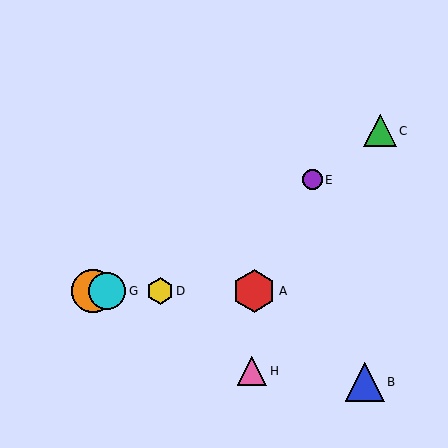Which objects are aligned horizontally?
Objects A, D, F, G are aligned horizontally.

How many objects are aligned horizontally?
4 objects (A, D, F, G) are aligned horizontally.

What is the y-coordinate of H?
Object H is at y≈371.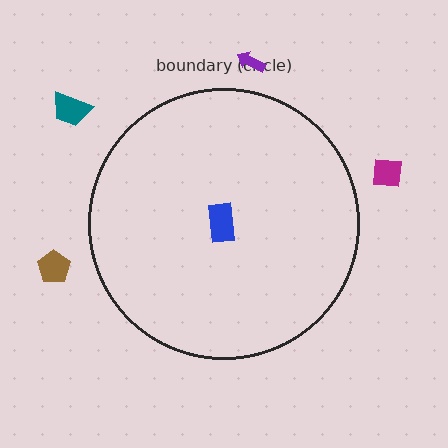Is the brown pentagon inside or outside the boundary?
Outside.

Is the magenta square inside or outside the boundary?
Outside.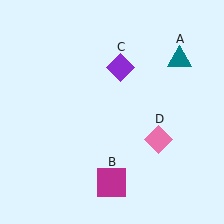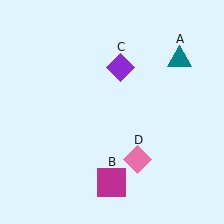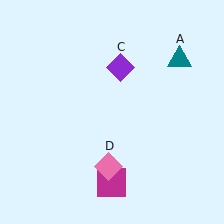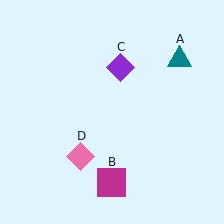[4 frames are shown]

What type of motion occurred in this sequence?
The pink diamond (object D) rotated clockwise around the center of the scene.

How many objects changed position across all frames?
1 object changed position: pink diamond (object D).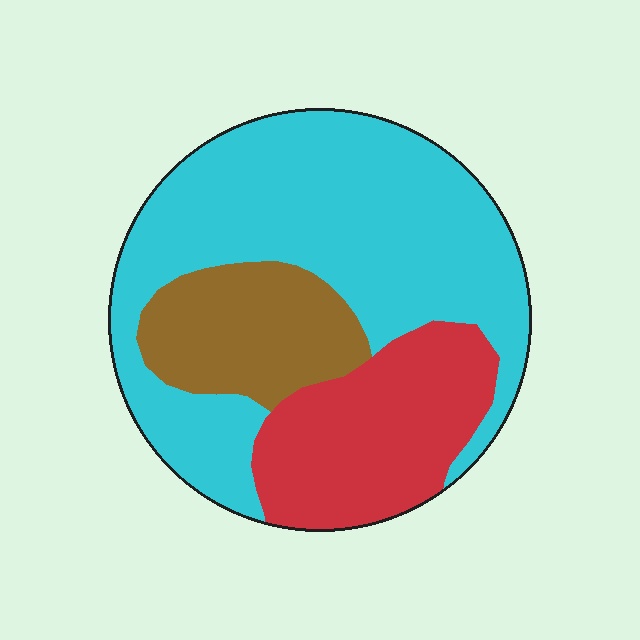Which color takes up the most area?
Cyan, at roughly 60%.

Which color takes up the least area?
Brown, at roughly 20%.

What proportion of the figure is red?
Red takes up about one quarter (1/4) of the figure.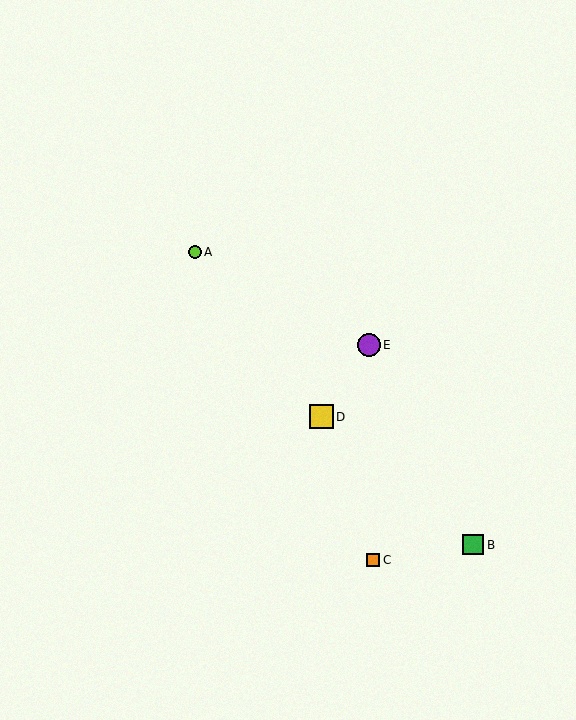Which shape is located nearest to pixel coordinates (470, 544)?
The green square (labeled B) at (473, 545) is nearest to that location.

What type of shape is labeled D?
Shape D is a yellow square.